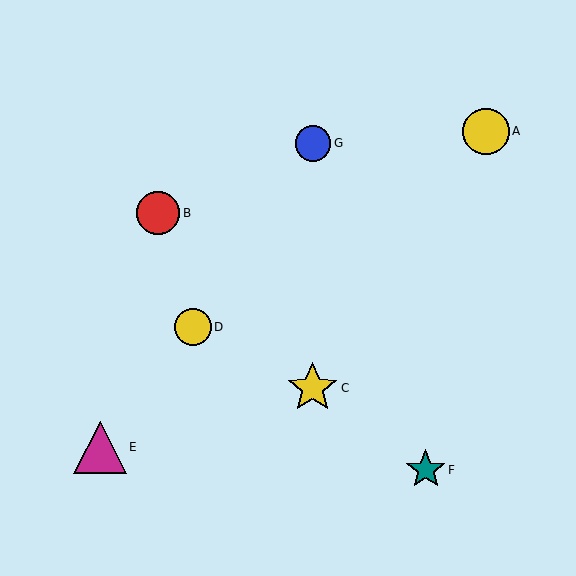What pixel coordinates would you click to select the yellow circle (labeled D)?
Click at (193, 327) to select the yellow circle D.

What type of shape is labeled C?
Shape C is a yellow star.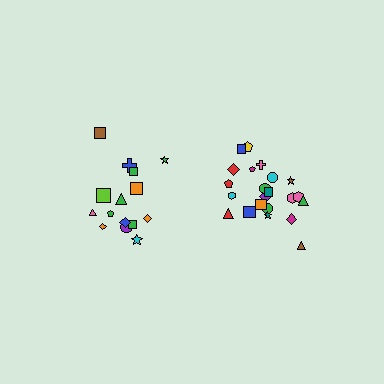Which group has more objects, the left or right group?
The right group.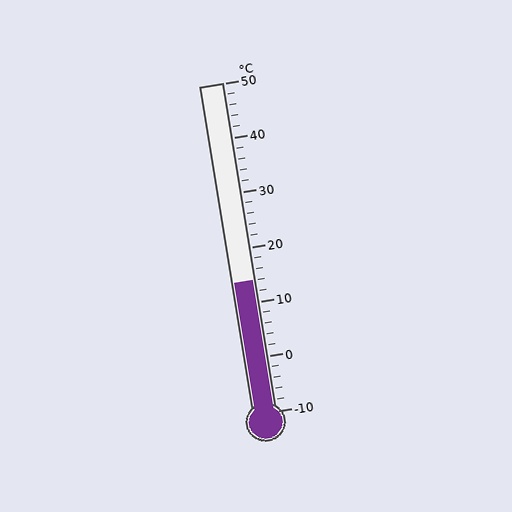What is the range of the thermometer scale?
The thermometer scale ranges from -10°C to 50°C.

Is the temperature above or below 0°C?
The temperature is above 0°C.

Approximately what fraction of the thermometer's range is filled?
The thermometer is filled to approximately 40% of its range.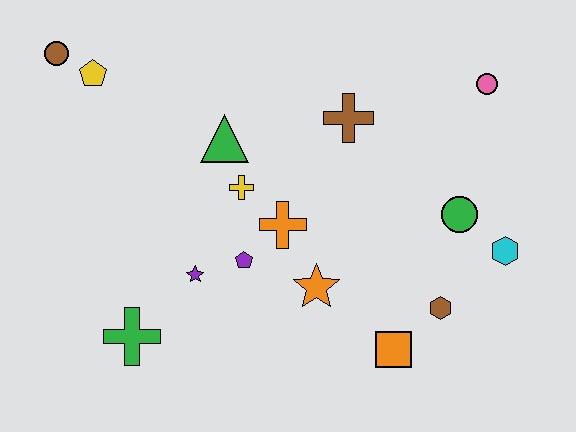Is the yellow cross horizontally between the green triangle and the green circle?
Yes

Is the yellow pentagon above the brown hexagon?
Yes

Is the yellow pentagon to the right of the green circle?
No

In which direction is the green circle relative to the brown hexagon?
The green circle is above the brown hexagon.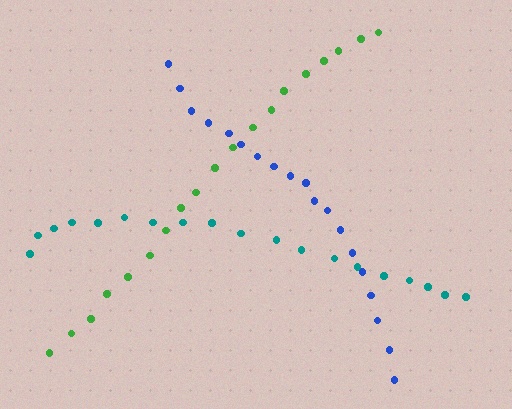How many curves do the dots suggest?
There are 3 distinct paths.